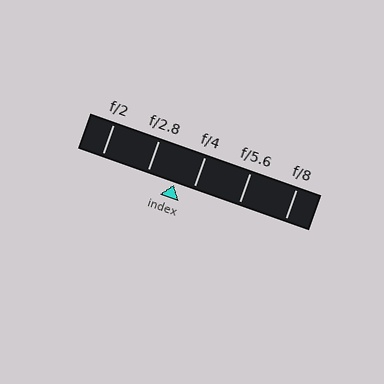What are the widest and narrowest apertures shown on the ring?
The widest aperture shown is f/2 and the narrowest is f/8.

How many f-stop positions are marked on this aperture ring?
There are 5 f-stop positions marked.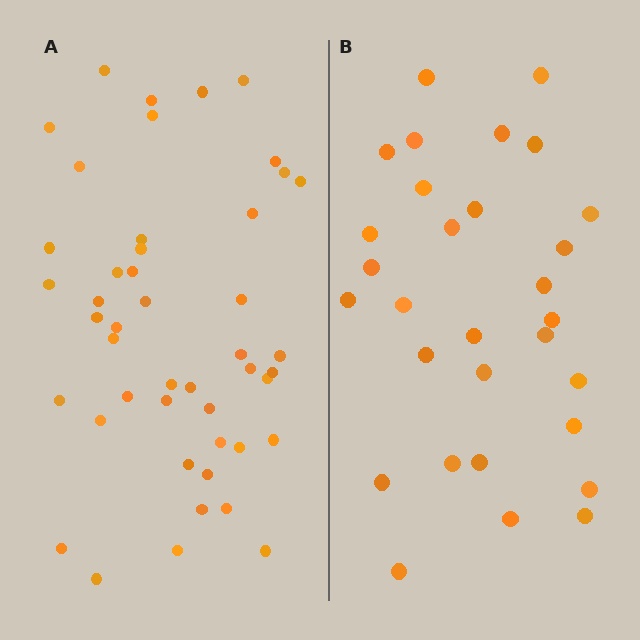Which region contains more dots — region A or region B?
Region A (the left region) has more dots.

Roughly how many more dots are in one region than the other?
Region A has approximately 15 more dots than region B.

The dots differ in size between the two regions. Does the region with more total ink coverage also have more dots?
No. Region B has more total ink coverage because its dots are larger, but region A actually contains more individual dots. Total area can be misleading — the number of items is what matters here.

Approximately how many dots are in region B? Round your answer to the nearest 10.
About 30 dots.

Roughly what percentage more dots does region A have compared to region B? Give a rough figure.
About 55% more.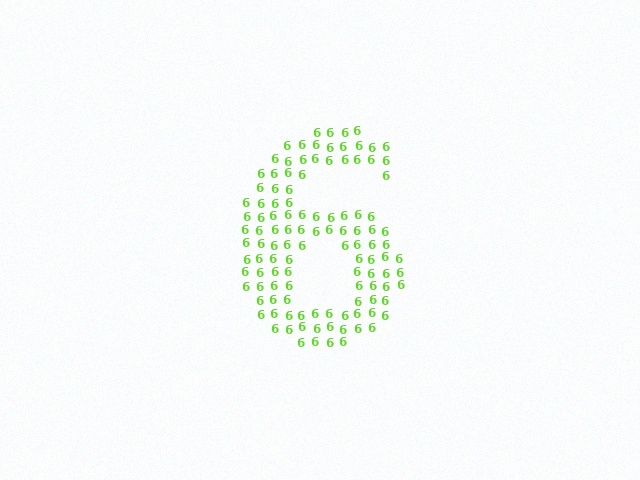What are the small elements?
The small elements are digit 6's.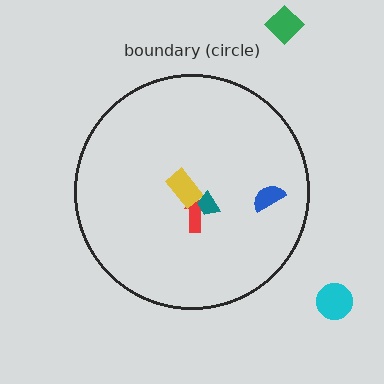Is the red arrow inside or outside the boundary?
Inside.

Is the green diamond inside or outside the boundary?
Outside.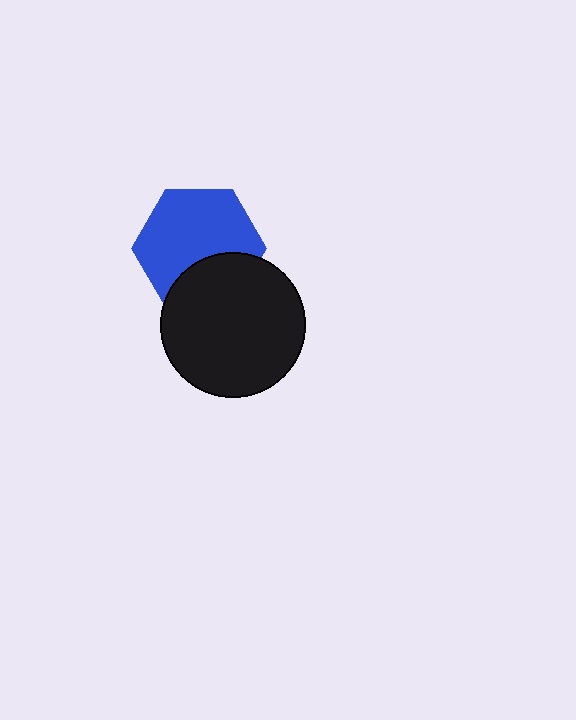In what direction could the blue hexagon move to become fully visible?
The blue hexagon could move up. That would shift it out from behind the black circle entirely.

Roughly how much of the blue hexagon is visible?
Most of it is visible (roughly 69%).